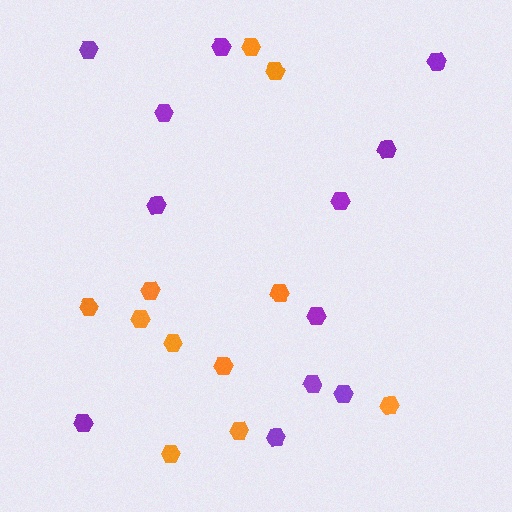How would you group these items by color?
There are 2 groups: one group of purple hexagons (12) and one group of orange hexagons (11).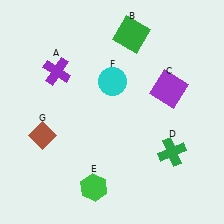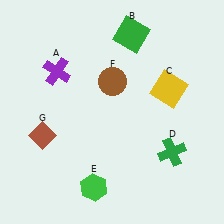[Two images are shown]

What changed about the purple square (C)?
In Image 1, C is purple. In Image 2, it changed to yellow.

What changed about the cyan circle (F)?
In Image 1, F is cyan. In Image 2, it changed to brown.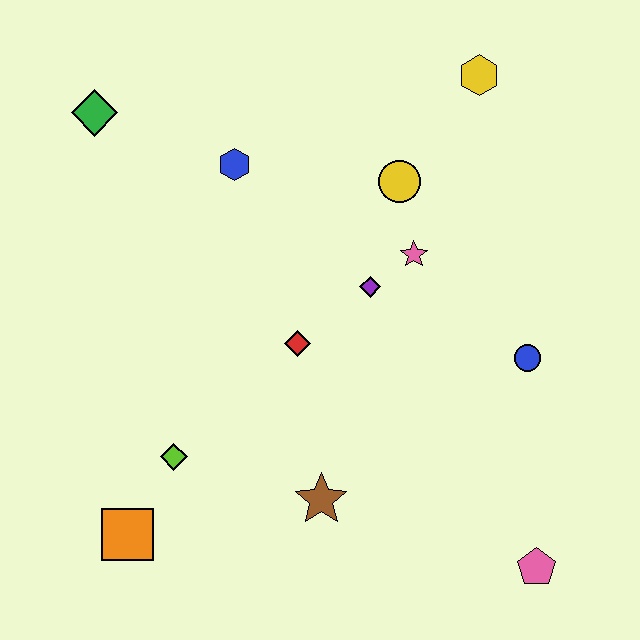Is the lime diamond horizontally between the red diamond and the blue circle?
No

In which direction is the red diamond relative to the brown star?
The red diamond is above the brown star.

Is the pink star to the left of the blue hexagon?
No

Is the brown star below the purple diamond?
Yes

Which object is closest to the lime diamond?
The orange square is closest to the lime diamond.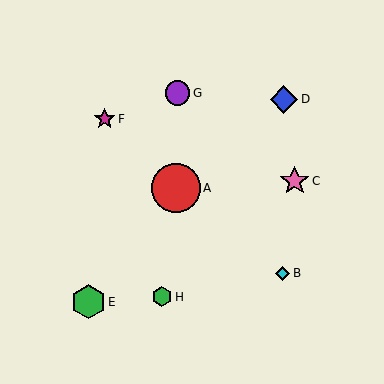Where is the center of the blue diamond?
The center of the blue diamond is at (284, 99).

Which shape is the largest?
The red circle (labeled A) is the largest.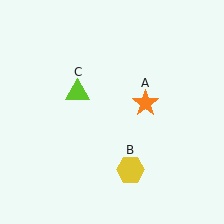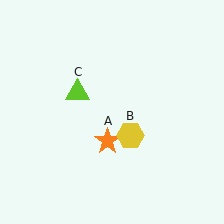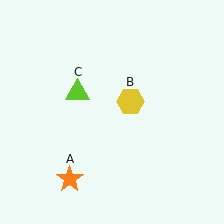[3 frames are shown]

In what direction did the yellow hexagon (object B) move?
The yellow hexagon (object B) moved up.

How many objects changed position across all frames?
2 objects changed position: orange star (object A), yellow hexagon (object B).